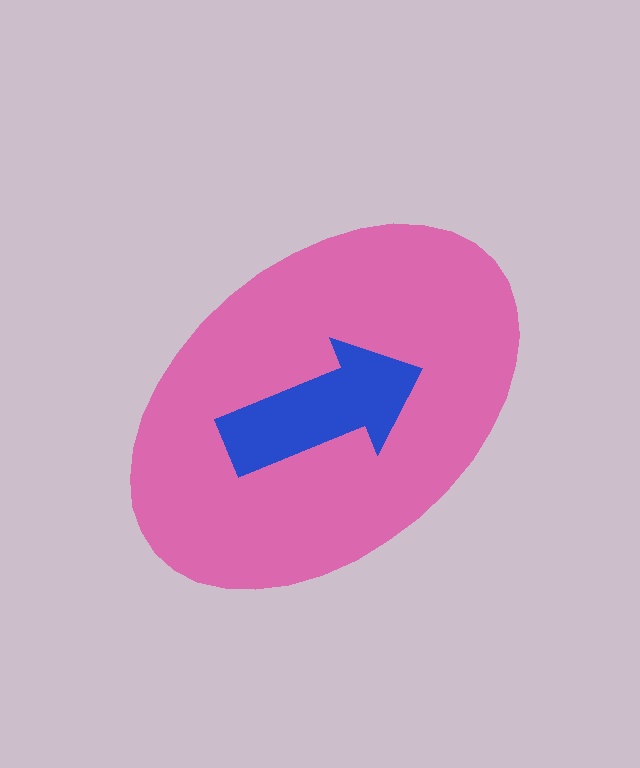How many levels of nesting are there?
2.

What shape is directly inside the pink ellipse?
The blue arrow.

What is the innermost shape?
The blue arrow.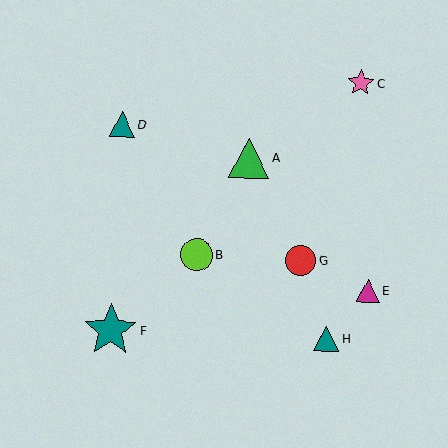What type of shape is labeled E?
Shape E is a magenta triangle.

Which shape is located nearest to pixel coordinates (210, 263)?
The lime circle (labeled B) at (197, 255) is nearest to that location.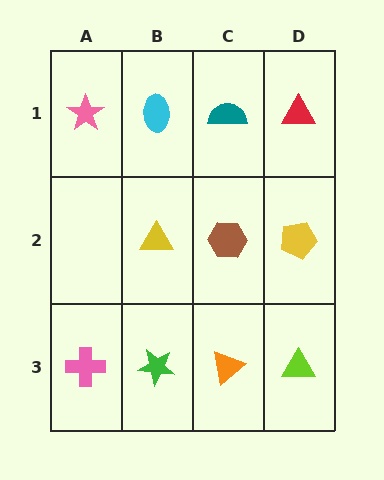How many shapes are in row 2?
3 shapes.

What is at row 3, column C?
An orange triangle.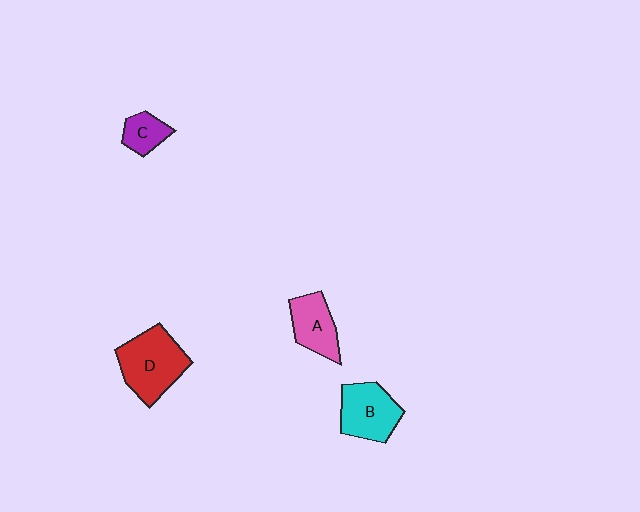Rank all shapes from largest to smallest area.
From largest to smallest: D (red), B (cyan), A (pink), C (purple).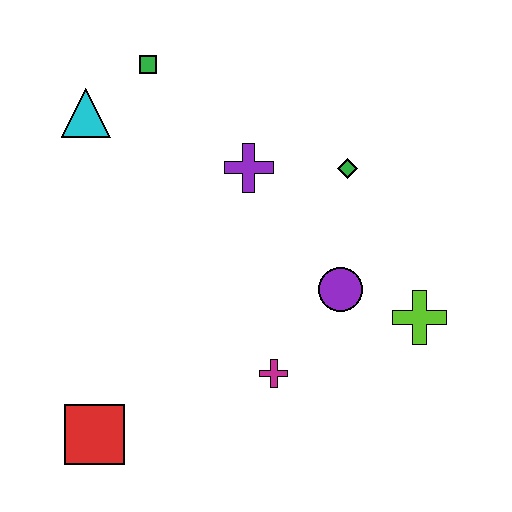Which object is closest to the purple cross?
The green diamond is closest to the purple cross.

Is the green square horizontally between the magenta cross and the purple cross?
No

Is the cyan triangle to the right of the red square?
No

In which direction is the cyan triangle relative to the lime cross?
The cyan triangle is to the left of the lime cross.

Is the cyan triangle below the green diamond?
No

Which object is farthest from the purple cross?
The red square is farthest from the purple cross.